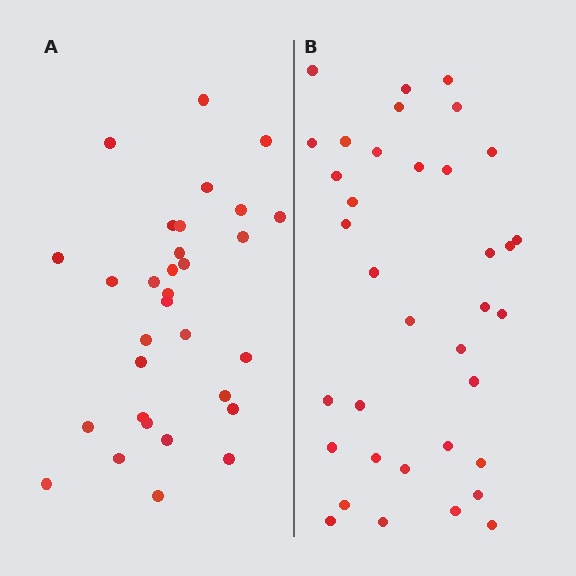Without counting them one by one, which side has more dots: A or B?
Region B (the right region) has more dots.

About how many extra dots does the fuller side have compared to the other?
Region B has about 5 more dots than region A.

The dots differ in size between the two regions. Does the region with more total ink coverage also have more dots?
No. Region A has more total ink coverage because its dots are larger, but region B actually contains more individual dots. Total area can be misleading — the number of items is what matters here.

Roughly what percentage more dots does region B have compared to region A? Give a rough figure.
About 15% more.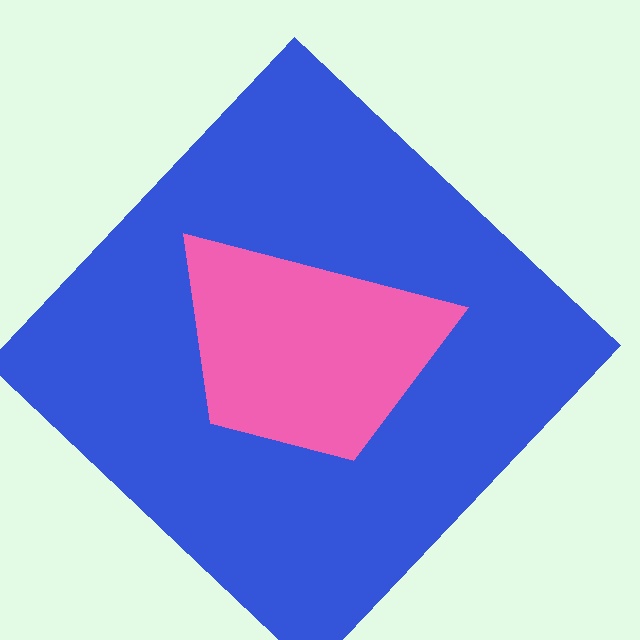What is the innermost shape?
The pink trapezoid.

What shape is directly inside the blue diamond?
The pink trapezoid.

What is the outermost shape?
The blue diamond.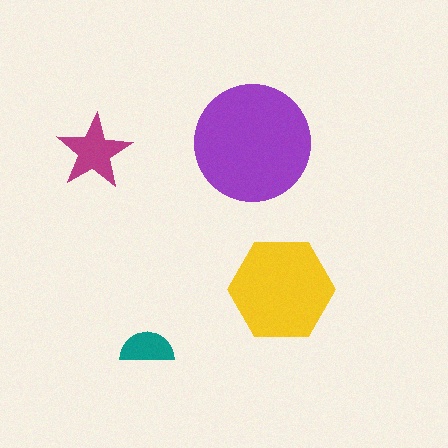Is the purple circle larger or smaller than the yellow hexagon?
Larger.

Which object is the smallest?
The teal semicircle.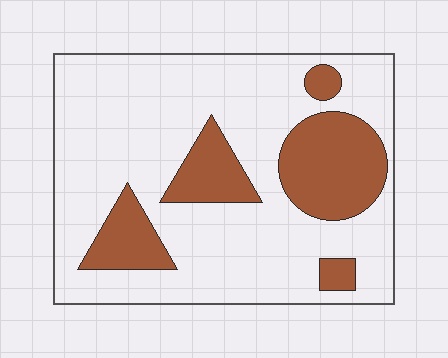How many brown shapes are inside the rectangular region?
5.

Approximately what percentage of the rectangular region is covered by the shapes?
Approximately 25%.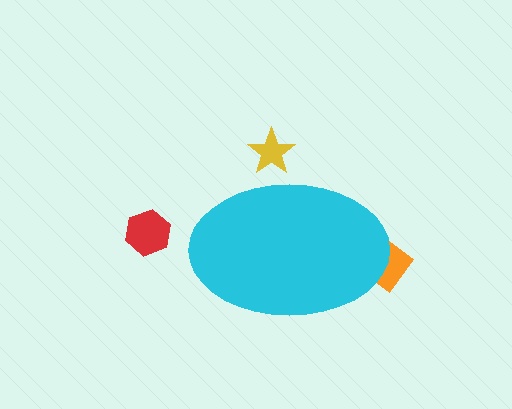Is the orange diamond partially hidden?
Yes, the orange diamond is partially hidden behind the cyan ellipse.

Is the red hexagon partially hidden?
No, the red hexagon is fully visible.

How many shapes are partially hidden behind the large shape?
2 shapes are partially hidden.